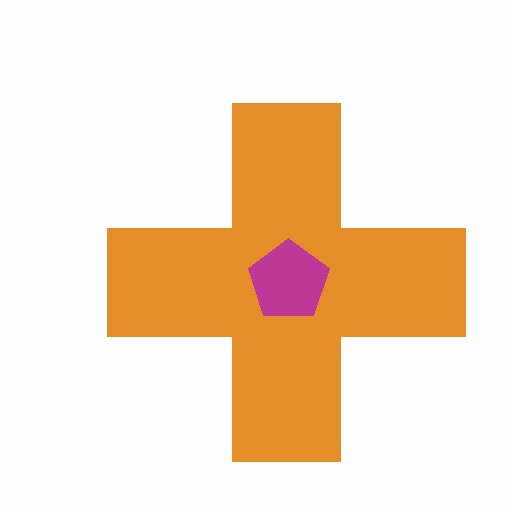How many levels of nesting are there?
2.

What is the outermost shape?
The orange cross.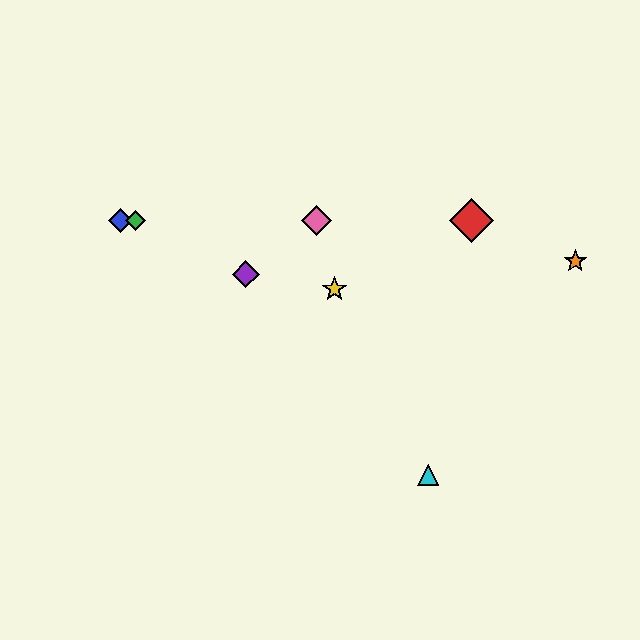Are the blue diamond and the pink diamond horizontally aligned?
Yes, both are at y≈221.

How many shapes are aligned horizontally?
4 shapes (the red diamond, the blue diamond, the green diamond, the pink diamond) are aligned horizontally.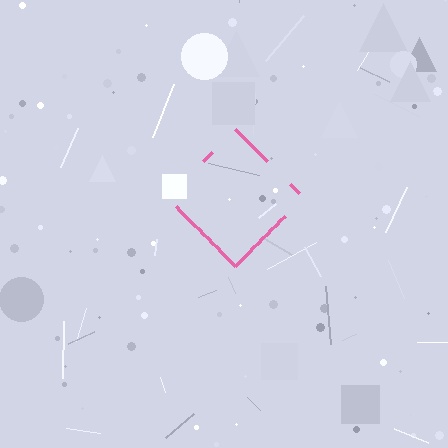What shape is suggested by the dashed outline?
The dashed outline suggests a diamond.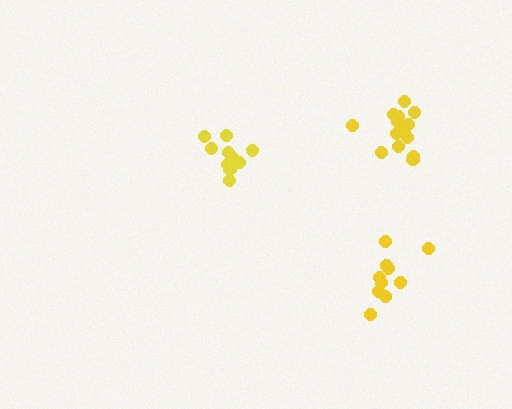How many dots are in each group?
Group 1: 12 dots, Group 2: 10 dots, Group 3: 14 dots (36 total).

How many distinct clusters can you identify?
There are 3 distinct clusters.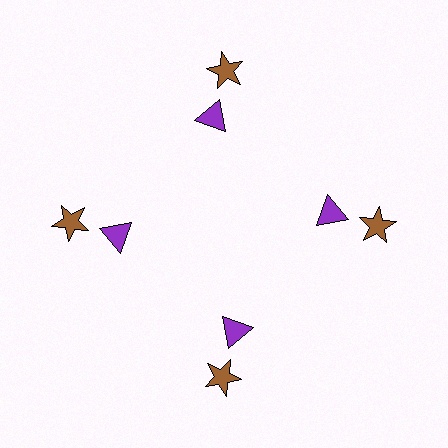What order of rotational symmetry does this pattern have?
This pattern has 4-fold rotational symmetry.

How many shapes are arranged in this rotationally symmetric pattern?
There are 8 shapes, arranged in 4 groups of 2.